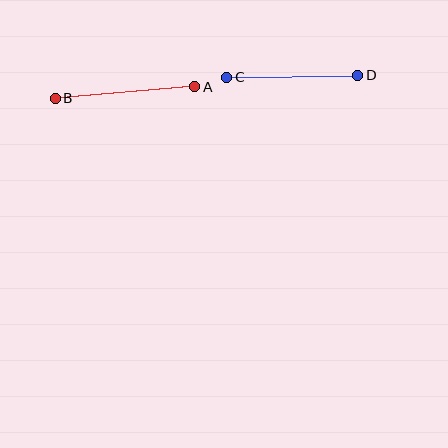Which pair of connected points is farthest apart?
Points A and B are farthest apart.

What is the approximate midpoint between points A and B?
The midpoint is at approximately (125, 93) pixels.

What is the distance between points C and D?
The distance is approximately 131 pixels.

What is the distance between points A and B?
The distance is approximately 140 pixels.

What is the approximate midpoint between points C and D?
The midpoint is at approximately (292, 76) pixels.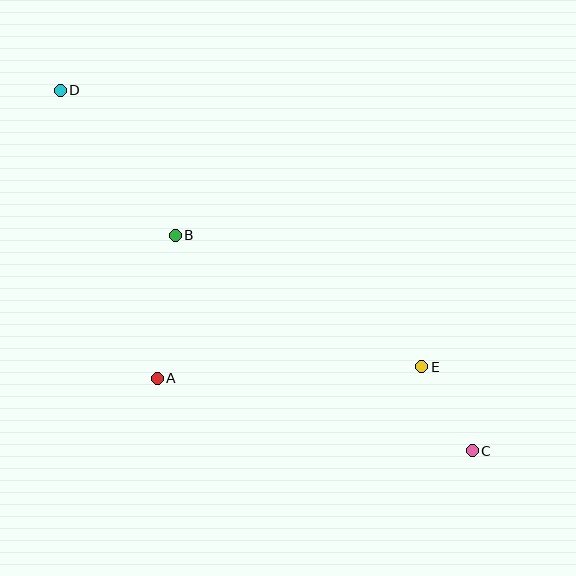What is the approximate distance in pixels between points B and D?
The distance between B and D is approximately 185 pixels.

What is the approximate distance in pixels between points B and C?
The distance between B and C is approximately 367 pixels.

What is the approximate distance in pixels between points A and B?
The distance between A and B is approximately 144 pixels.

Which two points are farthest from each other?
Points C and D are farthest from each other.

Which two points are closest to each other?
Points C and E are closest to each other.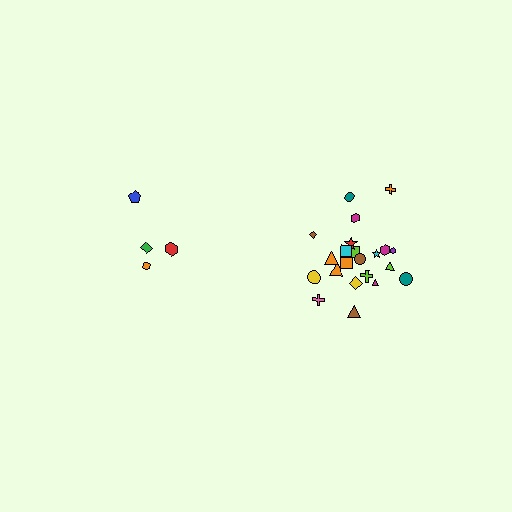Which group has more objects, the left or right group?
The right group.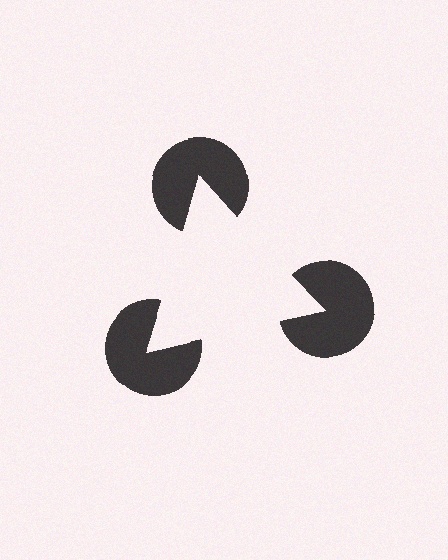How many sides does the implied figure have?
3 sides.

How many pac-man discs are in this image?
There are 3 — one at each vertex of the illusory triangle.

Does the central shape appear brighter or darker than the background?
It typically appears slightly brighter than the background, even though no actual brightness change is drawn.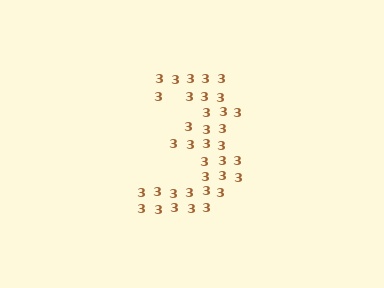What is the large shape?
The large shape is the digit 3.